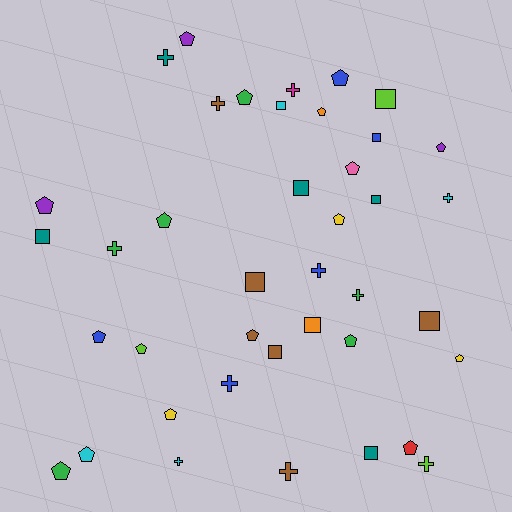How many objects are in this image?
There are 40 objects.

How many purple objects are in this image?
There are 3 purple objects.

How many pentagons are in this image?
There are 18 pentagons.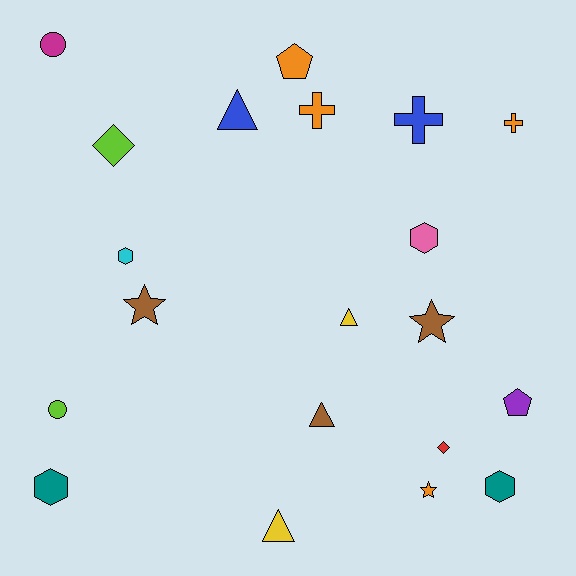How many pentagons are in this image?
There are 2 pentagons.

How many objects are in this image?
There are 20 objects.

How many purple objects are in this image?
There is 1 purple object.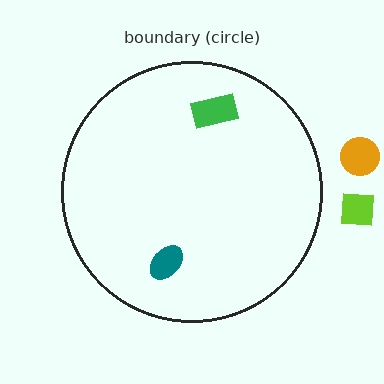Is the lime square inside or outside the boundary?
Outside.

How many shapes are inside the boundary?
2 inside, 2 outside.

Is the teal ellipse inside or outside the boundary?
Inside.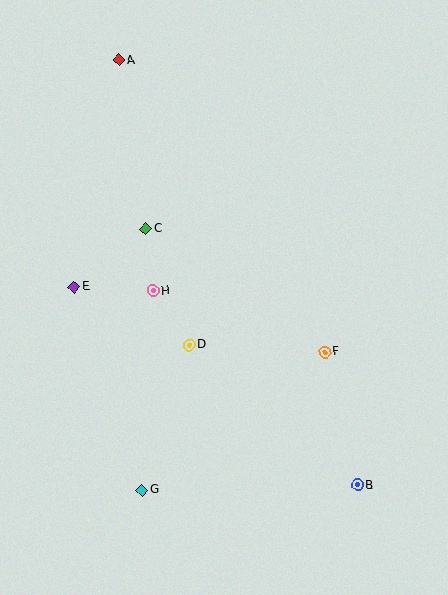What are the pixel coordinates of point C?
Point C is at (146, 229).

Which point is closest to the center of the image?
Point D at (189, 345) is closest to the center.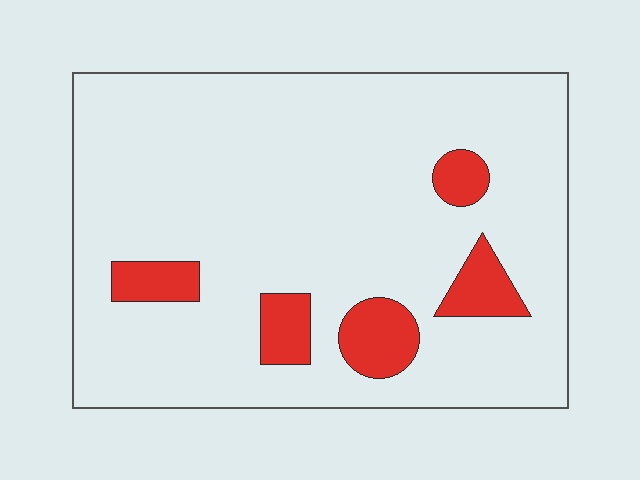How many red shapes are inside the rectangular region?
5.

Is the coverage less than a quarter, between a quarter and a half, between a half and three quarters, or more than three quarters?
Less than a quarter.